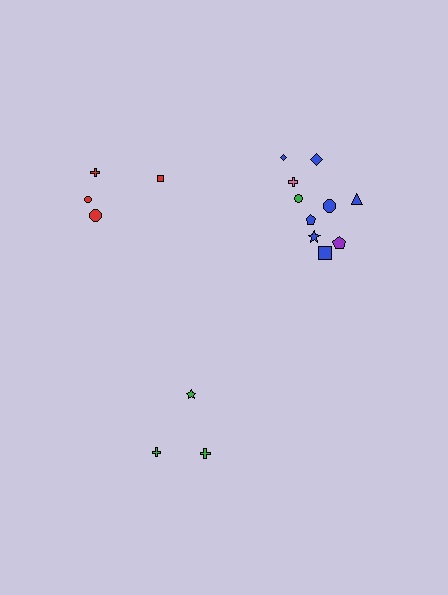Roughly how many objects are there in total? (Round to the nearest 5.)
Roughly 15 objects in total.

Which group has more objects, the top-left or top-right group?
The top-right group.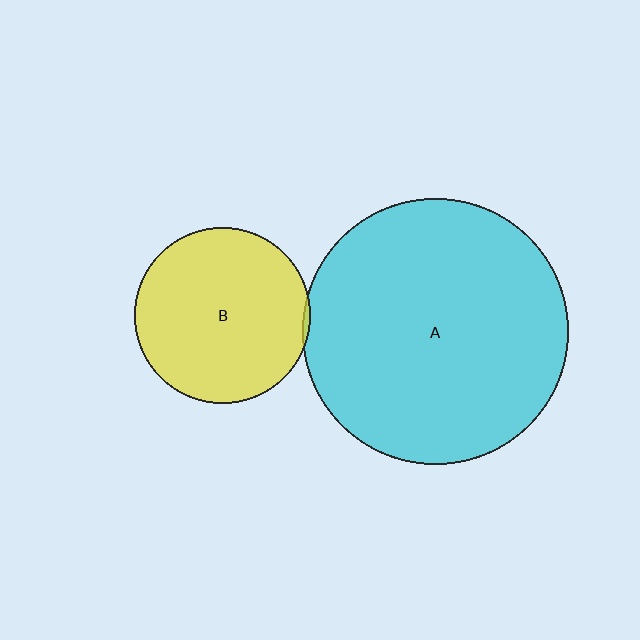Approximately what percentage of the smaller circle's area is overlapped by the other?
Approximately 5%.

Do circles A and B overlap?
Yes.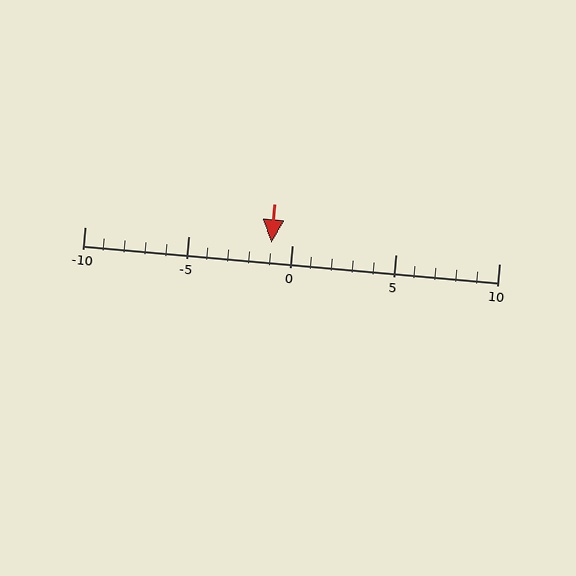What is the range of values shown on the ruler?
The ruler shows values from -10 to 10.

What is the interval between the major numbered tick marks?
The major tick marks are spaced 5 units apart.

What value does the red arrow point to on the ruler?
The red arrow points to approximately -1.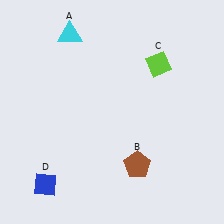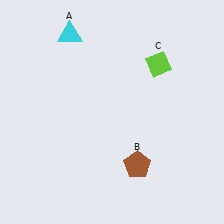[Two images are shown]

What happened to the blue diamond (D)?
The blue diamond (D) was removed in Image 2. It was in the bottom-left area of Image 1.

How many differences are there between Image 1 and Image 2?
There is 1 difference between the two images.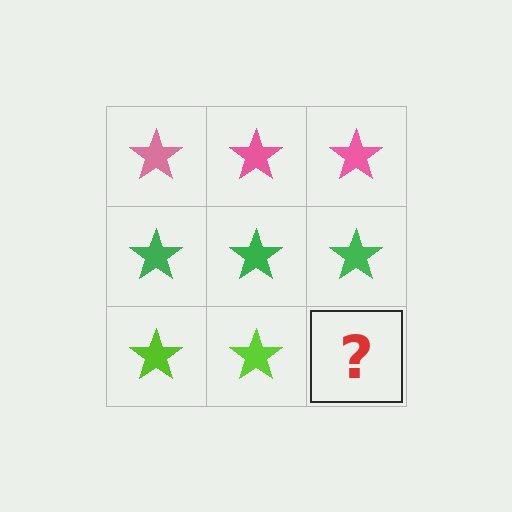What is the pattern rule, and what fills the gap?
The rule is that each row has a consistent color. The gap should be filled with a lime star.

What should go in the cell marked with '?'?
The missing cell should contain a lime star.